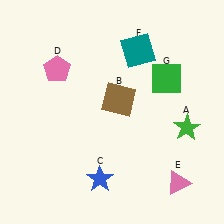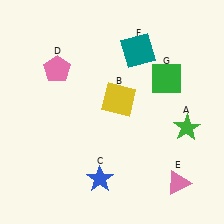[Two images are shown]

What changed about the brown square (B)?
In Image 1, B is brown. In Image 2, it changed to yellow.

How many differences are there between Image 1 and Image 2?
There is 1 difference between the two images.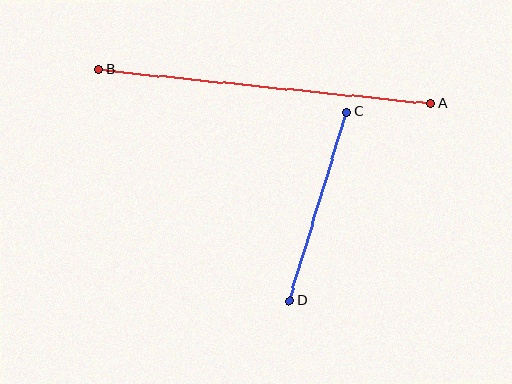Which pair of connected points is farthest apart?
Points A and B are farthest apart.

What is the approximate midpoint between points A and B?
The midpoint is at approximately (265, 87) pixels.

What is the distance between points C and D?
The distance is approximately 198 pixels.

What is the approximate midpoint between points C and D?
The midpoint is at approximately (318, 206) pixels.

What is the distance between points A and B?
The distance is approximately 333 pixels.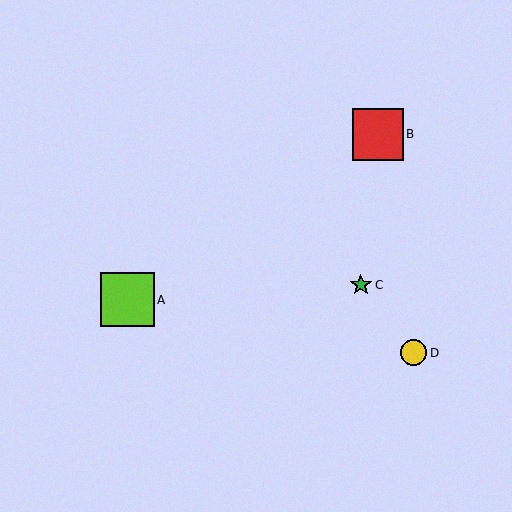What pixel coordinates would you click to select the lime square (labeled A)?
Click at (127, 300) to select the lime square A.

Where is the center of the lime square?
The center of the lime square is at (127, 300).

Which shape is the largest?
The lime square (labeled A) is the largest.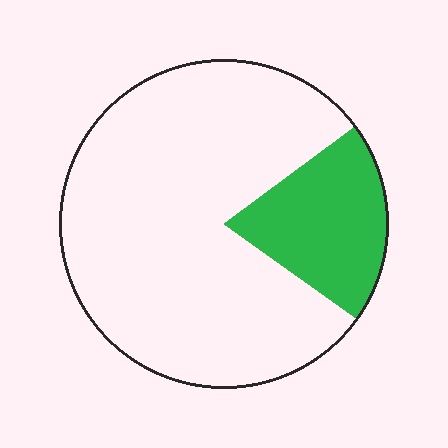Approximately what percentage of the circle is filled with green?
Approximately 20%.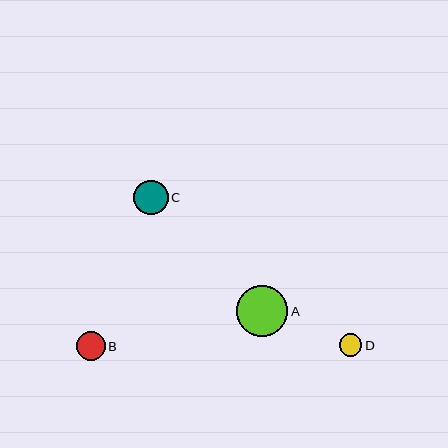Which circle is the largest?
Circle A is the largest with a size of approximately 52 pixels.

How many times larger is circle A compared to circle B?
Circle A is approximately 1.8 times the size of circle B.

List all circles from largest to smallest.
From largest to smallest: A, C, B, D.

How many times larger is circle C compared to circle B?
Circle C is approximately 1.2 times the size of circle B.